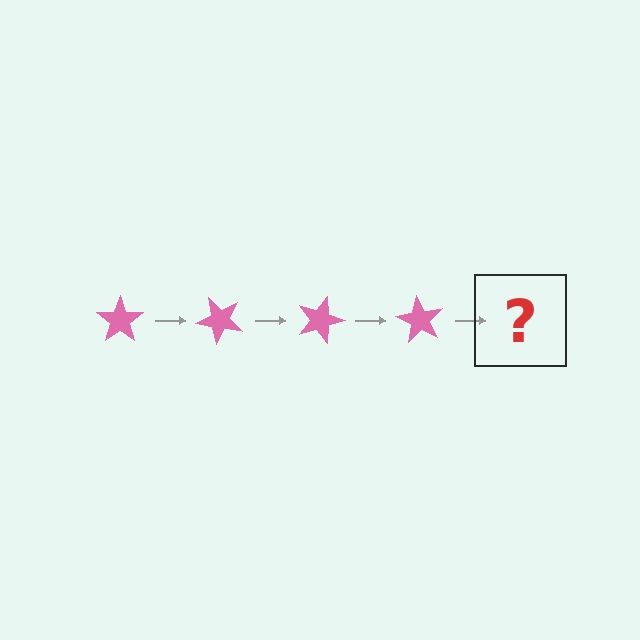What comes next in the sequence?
The next element should be a pink star rotated 180 degrees.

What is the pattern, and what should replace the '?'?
The pattern is that the star rotates 45 degrees each step. The '?' should be a pink star rotated 180 degrees.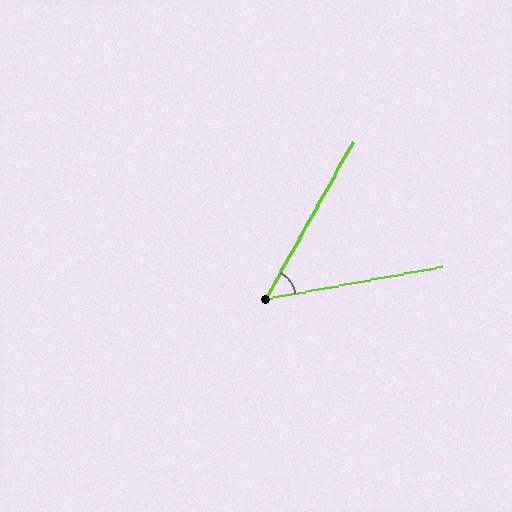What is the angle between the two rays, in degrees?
Approximately 50 degrees.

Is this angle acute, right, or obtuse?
It is acute.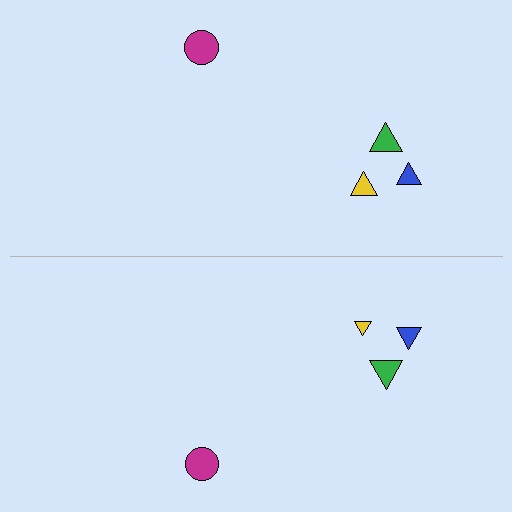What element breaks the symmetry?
The yellow triangle on the bottom side has a different size than its mirror counterpart.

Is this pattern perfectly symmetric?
No, the pattern is not perfectly symmetric. The yellow triangle on the bottom side has a different size than its mirror counterpart.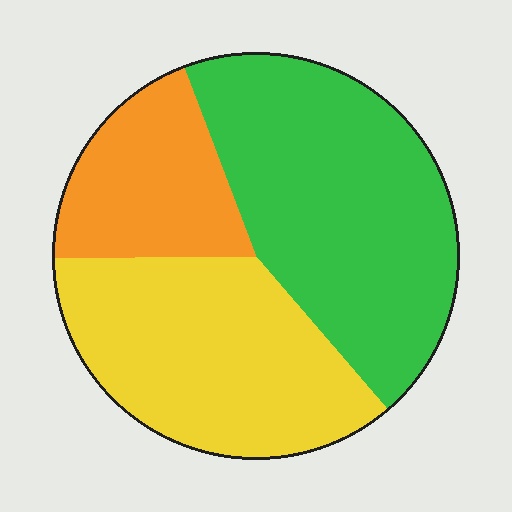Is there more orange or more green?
Green.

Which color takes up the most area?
Green, at roughly 45%.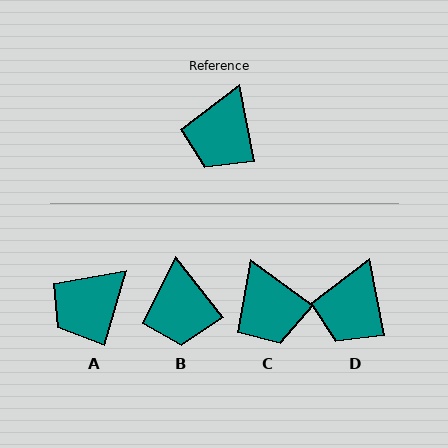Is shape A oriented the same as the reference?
No, it is off by about 28 degrees.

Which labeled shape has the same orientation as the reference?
D.